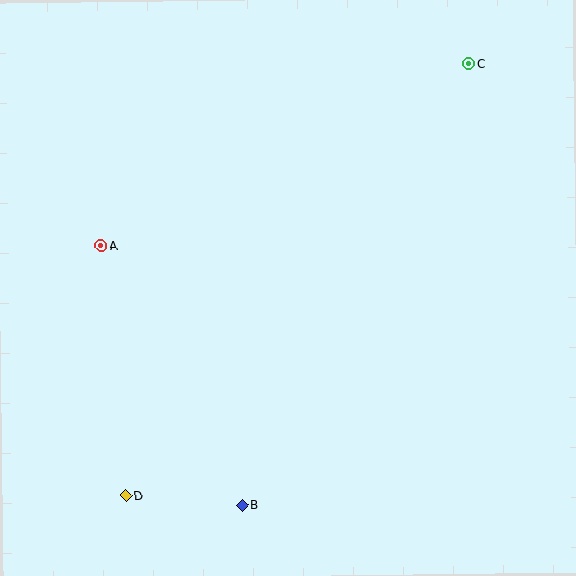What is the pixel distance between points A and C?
The distance between A and C is 411 pixels.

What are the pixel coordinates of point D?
Point D is at (126, 496).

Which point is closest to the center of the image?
Point A at (101, 246) is closest to the center.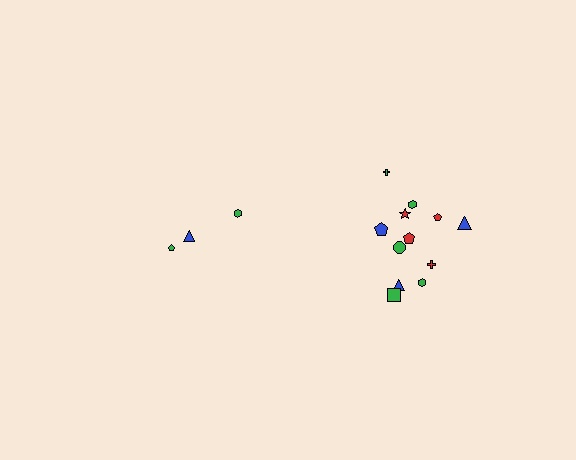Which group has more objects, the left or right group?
The right group.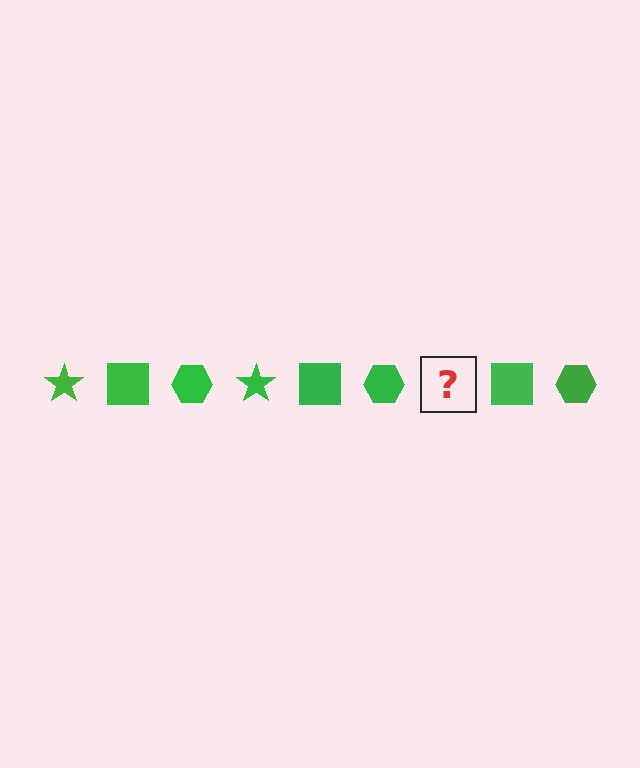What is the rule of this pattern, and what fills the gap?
The rule is that the pattern cycles through star, square, hexagon shapes in green. The gap should be filled with a green star.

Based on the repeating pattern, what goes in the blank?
The blank should be a green star.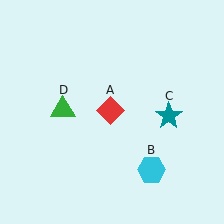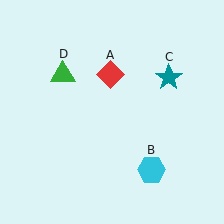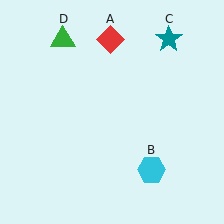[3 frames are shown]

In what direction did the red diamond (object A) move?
The red diamond (object A) moved up.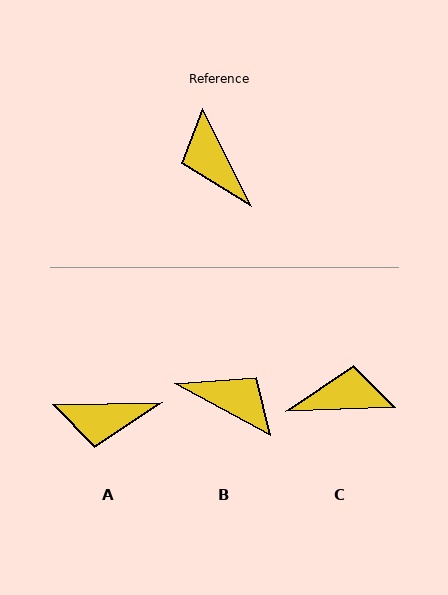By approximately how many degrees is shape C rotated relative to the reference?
Approximately 114 degrees clockwise.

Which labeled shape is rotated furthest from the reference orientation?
B, about 145 degrees away.